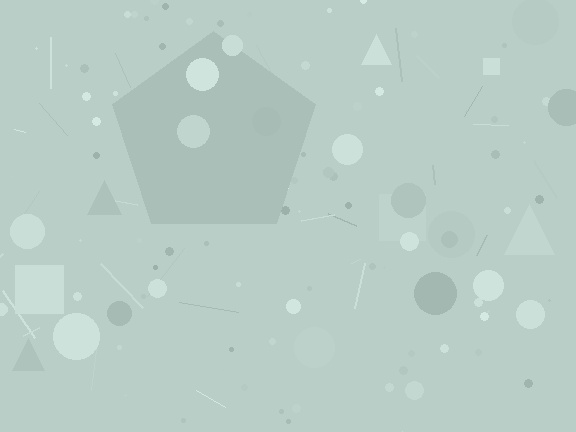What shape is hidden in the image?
A pentagon is hidden in the image.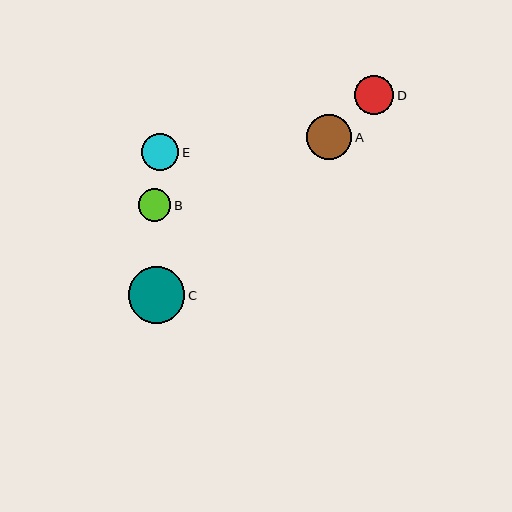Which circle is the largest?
Circle C is the largest with a size of approximately 56 pixels.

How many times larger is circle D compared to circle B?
Circle D is approximately 1.2 times the size of circle B.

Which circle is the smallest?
Circle B is the smallest with a size of approximately 33 pixels.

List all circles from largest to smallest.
From largest to smallest: C, A, D, E, B.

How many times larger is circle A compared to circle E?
Circle A is approximately 1.2 times the size of circle E.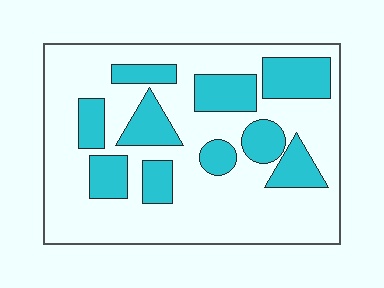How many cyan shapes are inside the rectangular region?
10.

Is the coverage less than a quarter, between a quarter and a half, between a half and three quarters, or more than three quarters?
Between a quarter and a half.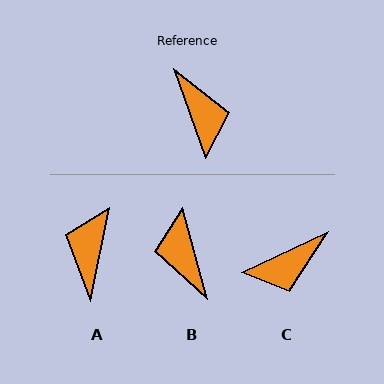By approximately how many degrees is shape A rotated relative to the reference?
Approximately 149 degrees counter-clockwise.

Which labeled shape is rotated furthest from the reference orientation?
B, about 175 degrees away.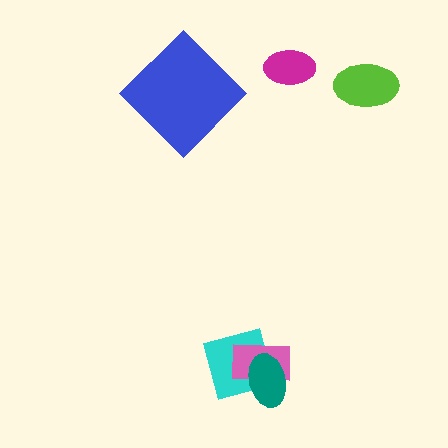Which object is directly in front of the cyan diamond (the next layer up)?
The pink rectangle is directly in front of the cyan diamond.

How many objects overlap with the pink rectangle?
2 objects overlap with the pink rectangle.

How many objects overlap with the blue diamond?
0 objects overlap with the blue diamond.